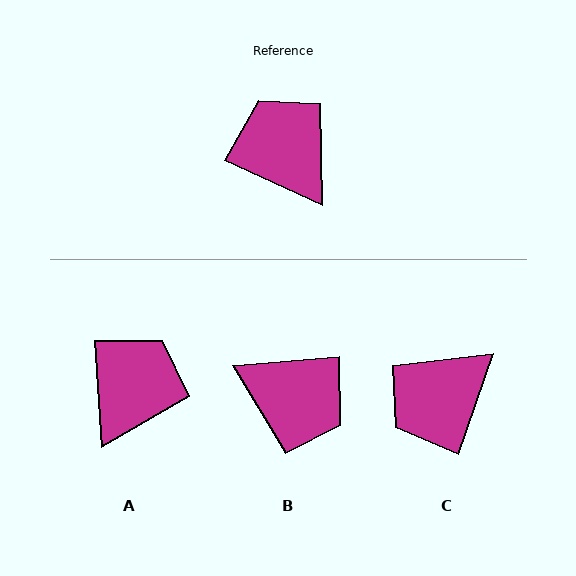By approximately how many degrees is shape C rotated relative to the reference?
Approximately 96 degrees counter-clockwise.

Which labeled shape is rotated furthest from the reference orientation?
B, about 150 degrees away.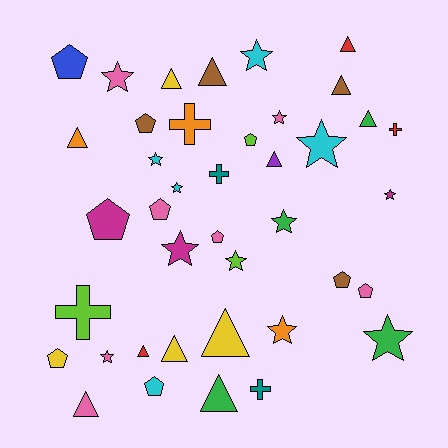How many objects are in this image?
There are 40 objects.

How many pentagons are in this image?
There are 10 pentagons.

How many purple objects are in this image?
There is 1 purple object.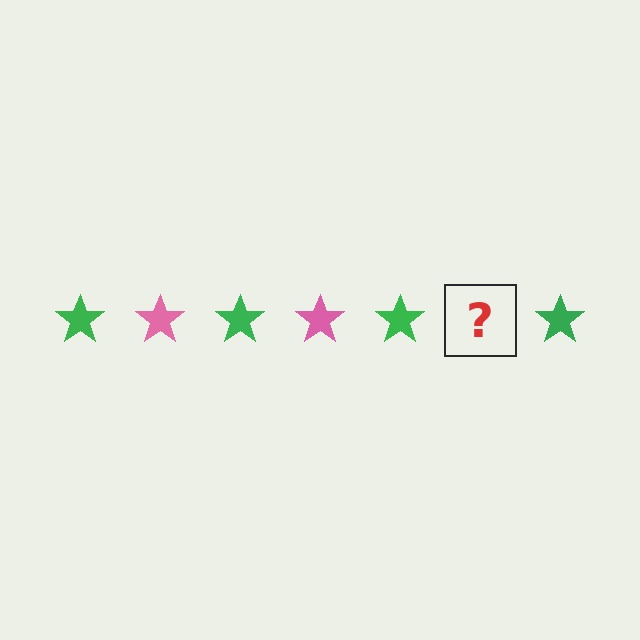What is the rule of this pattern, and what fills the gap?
The rule is that the pattern cycles through green, pink stars. The gap should be filled with a pink star.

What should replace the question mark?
The question mark should be replaced with a pink star.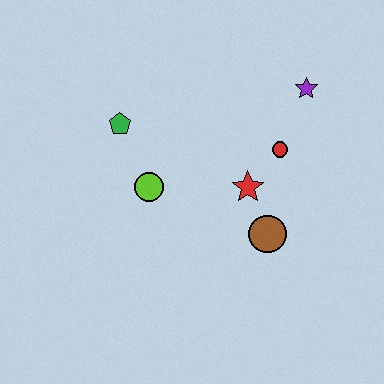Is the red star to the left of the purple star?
Yes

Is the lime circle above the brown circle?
Yes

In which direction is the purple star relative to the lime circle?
The purple star is to the right of the lime circle.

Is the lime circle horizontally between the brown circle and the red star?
No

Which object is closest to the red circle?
The red star is closest to the red circle.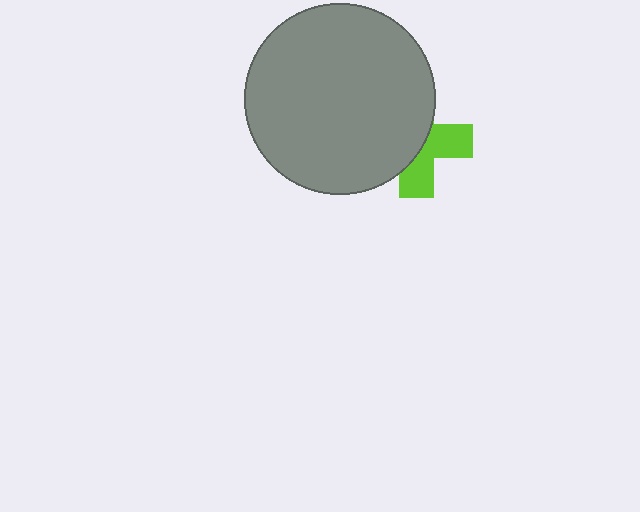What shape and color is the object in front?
The object in front is a gray circle.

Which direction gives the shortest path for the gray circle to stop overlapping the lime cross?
Moving left gives the shortest separation.